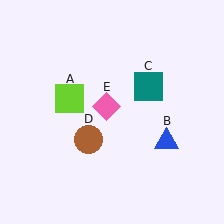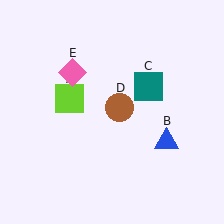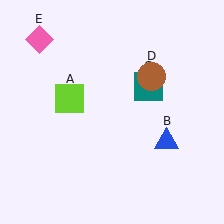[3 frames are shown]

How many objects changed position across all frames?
2 objects changed position: brown circle (object D), pink diamond (object E).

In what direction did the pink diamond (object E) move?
The pink diamond (object E) moved up and to the left.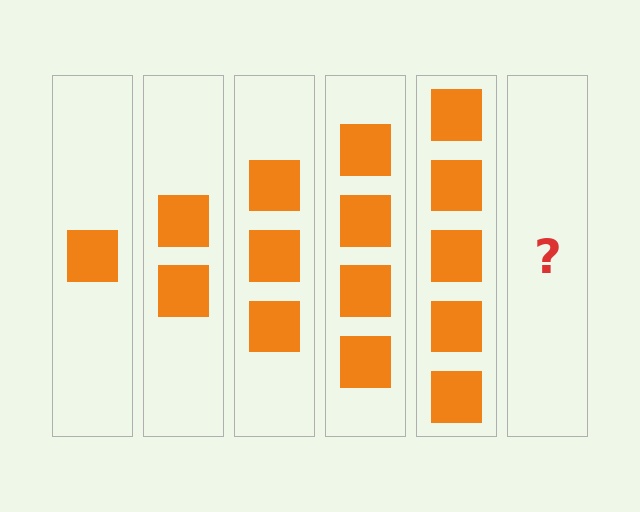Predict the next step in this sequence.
The next step is 6 squares.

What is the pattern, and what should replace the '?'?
The pattern is that each step adds one more square. The '?' should be 6 squares.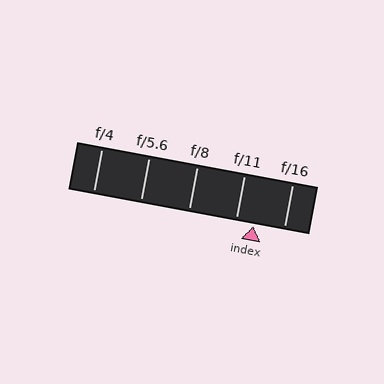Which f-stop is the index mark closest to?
The index mark is closest to f/11.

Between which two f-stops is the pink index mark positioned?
The index mark is between f/11 and f/16.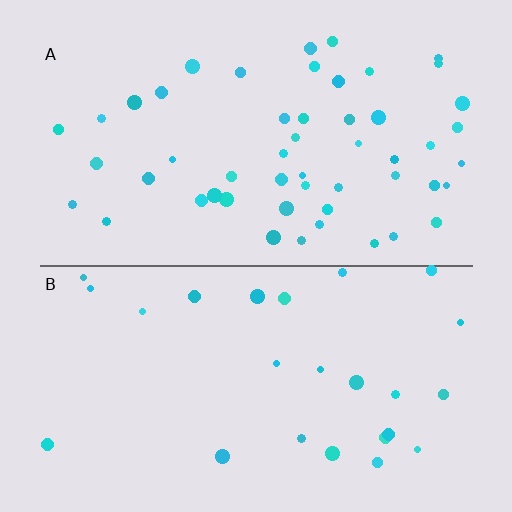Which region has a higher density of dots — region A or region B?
A (the top).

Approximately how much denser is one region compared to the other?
Approximately 2.0× — region A over region B.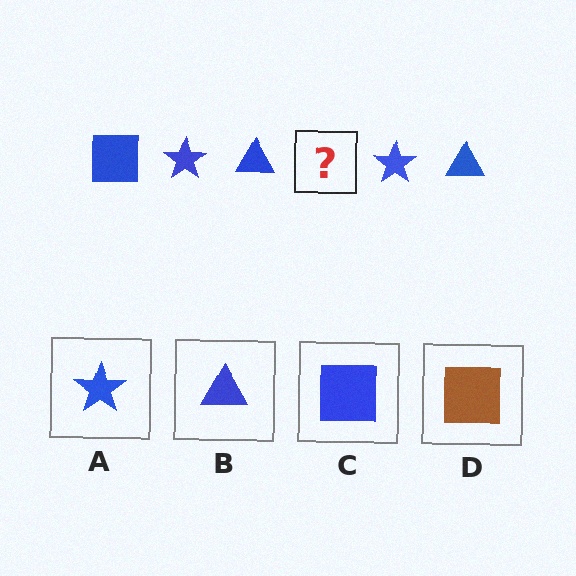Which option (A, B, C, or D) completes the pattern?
C.